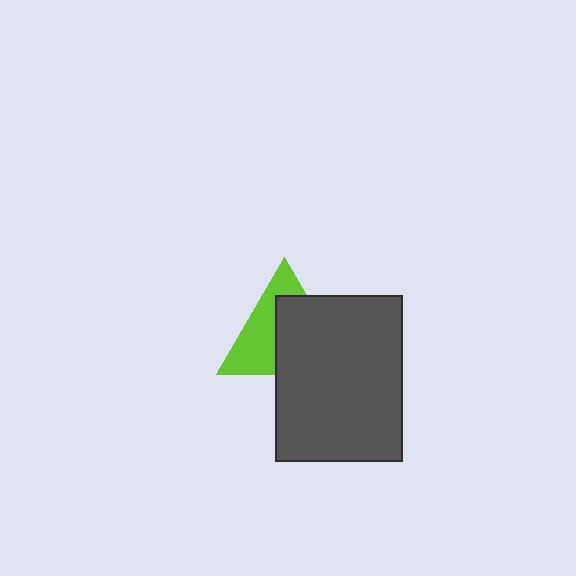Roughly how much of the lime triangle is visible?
About half of it is visible (roughly 47%).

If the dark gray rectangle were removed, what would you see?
You would see the complete lime triangle.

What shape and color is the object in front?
The object in front is a dark gray rectangle.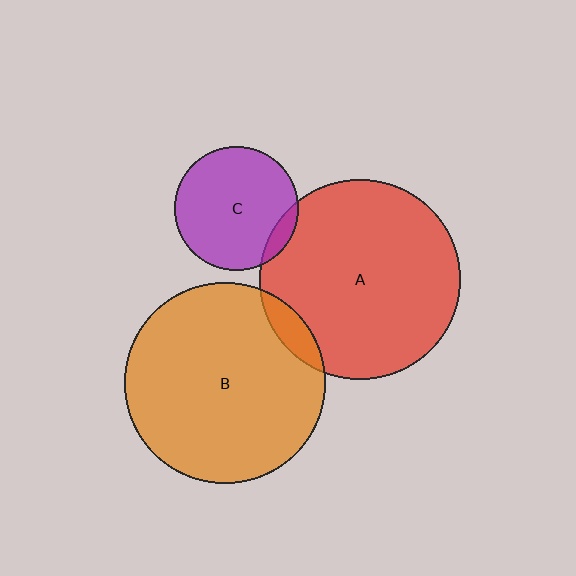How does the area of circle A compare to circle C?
Approximately 2.6 times.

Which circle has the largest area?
Circle B (orange).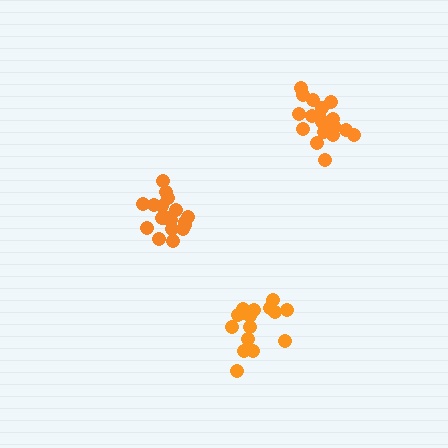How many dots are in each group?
Group 1: 16 dots, Group 2: 19 dots, Group 3: 19 dots (54 total).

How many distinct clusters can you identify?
There are 3 distinct clusters.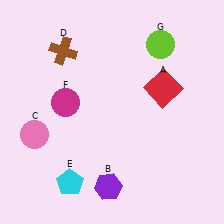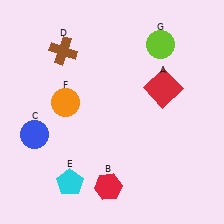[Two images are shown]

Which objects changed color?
B changed from purple to red. C changed from pink to blue. F changed from magenta to orange.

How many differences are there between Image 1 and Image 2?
There are 3 differences between the two images.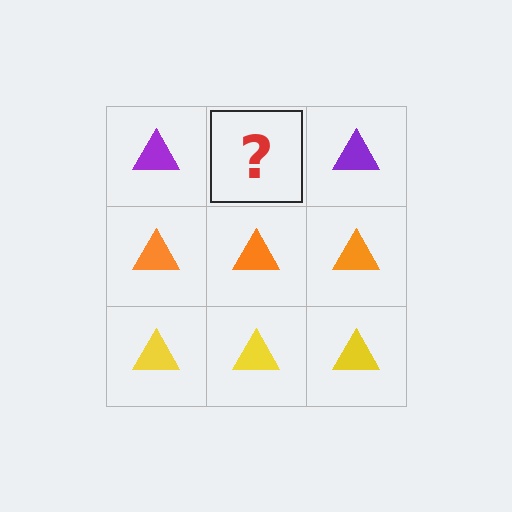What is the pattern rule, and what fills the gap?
The rule is that each row has a consistent color. The gap should be filled with a purple triangle.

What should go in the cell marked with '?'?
The missing cell should contain a purple triangle.